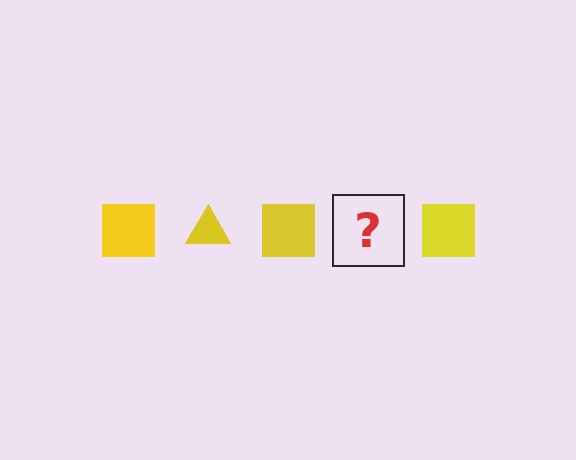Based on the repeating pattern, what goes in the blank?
The blank should be a yellow triangle.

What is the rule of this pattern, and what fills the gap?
The rule is that the pattern cycles through square, triangle shapes in yellow. The gap should be filled with a yellow triangle.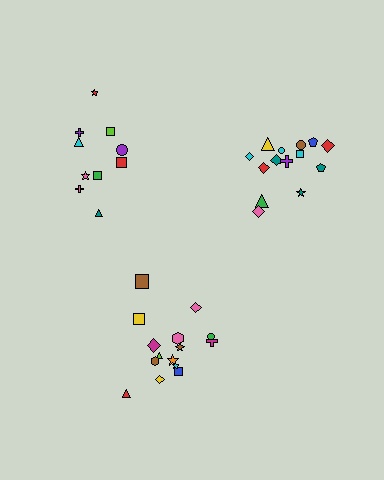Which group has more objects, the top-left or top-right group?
The top-right group.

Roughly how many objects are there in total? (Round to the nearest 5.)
Roughly 40 objects in total.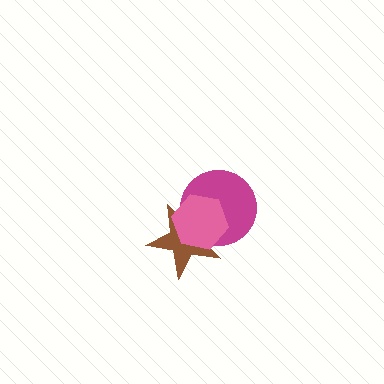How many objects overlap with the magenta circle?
2 objects overlap with the magenta circle.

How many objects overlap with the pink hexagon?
2 objects overlap with the pink hexagon.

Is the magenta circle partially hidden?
Yes, it is partially covered by another shape.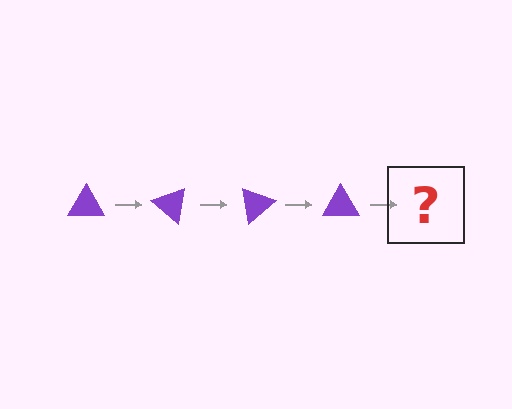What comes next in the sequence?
The next element should be a purple triangle rotated 160 degrees.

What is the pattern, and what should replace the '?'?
The pattern is that the triangle rotates 40 degrees each step. The '?' should be a purple triangle rotated 160 degrees.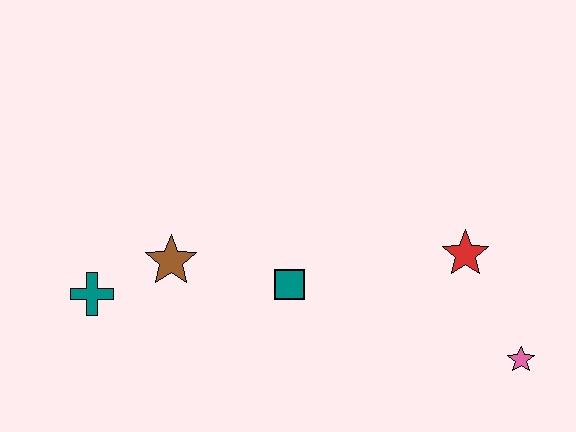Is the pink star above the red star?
No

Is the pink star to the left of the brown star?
No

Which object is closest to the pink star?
The red star is closest to the pink star.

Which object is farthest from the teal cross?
The pink star is farthest from the teal cross.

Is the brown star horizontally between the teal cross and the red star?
Yes